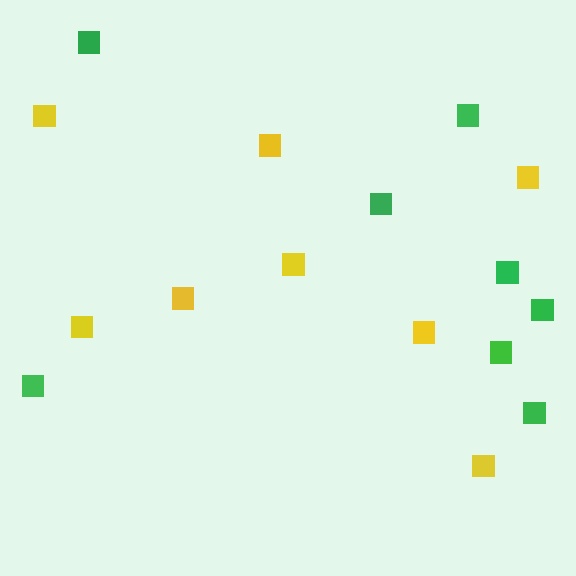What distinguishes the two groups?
There are 2 groups: one group of yellow squares (8) and one group of green squares (8).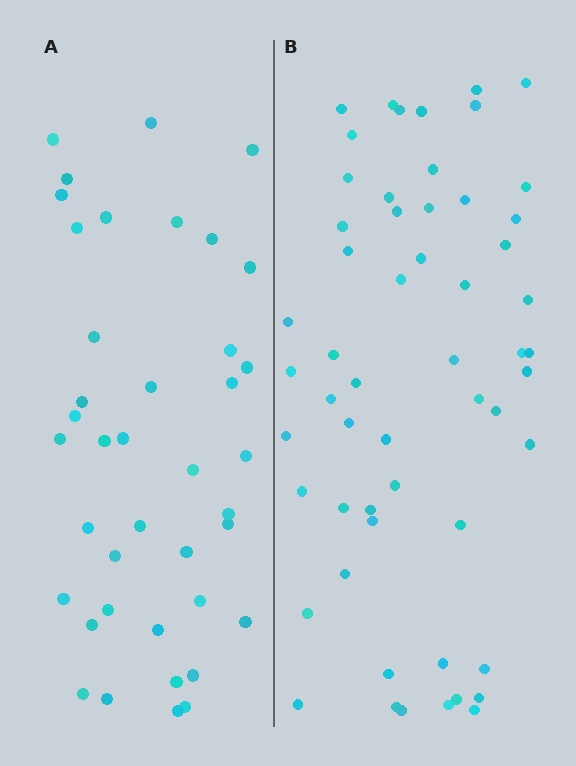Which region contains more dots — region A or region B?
Region B (the right region) has more dots.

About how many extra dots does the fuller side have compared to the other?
Region B has approximately 15 more dots than region A.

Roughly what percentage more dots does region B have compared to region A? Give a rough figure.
About 40% more.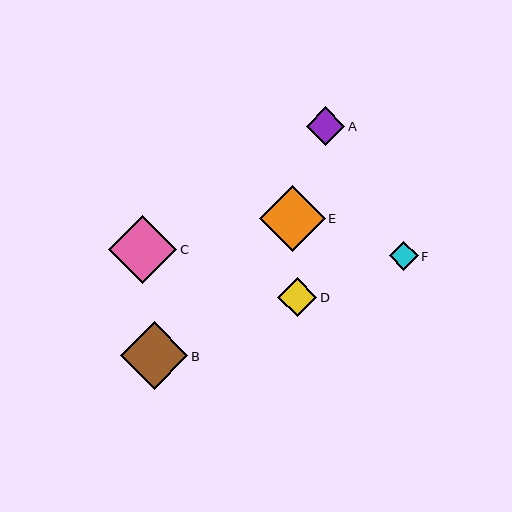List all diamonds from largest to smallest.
From largest to smallest: C, B, E, D, A, F.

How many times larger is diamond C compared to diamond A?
Diamond C is approximately 1.8 times the size of diamond A.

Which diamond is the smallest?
Diamond F is the smallest with a size of approximately 29 pixels.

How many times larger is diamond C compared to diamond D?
Diamond C is approximately 1.7 times the size of diamond D.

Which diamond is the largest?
Diamond C is the largest with a size of approximately 69 pixels.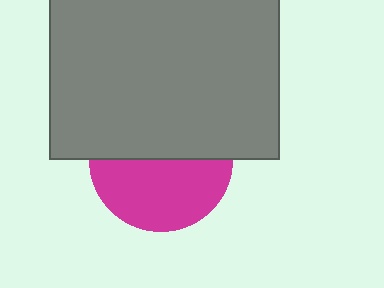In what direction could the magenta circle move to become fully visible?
The magenta circle could move down. That would shift it out from behind the gray rectangle entirely.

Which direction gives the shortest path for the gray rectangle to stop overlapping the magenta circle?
Moving up gives the shortest separation.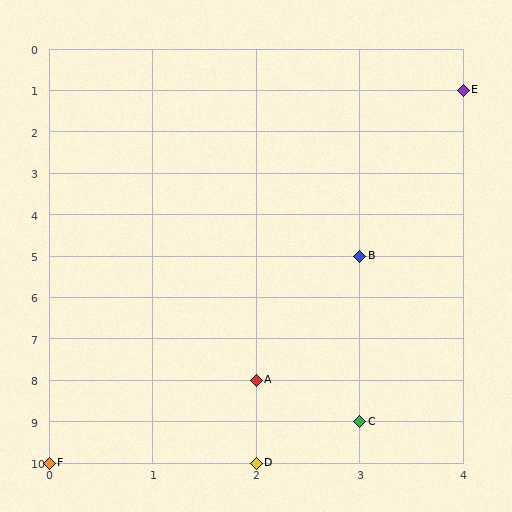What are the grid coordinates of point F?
Point F is at grid coordinates (0, 10).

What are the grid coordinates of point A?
Point A is at grid coordinates (2, 8).